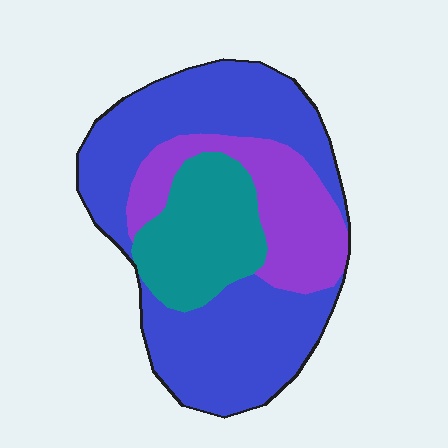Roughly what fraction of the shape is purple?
Purple covers 22% of the shape.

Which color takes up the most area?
Blue, at roughly 55%.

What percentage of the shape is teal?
Teal covers about 20% of the shape.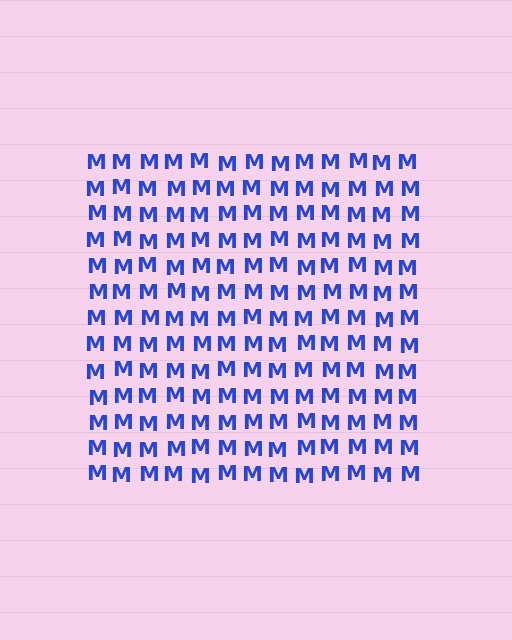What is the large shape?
The large shape is a square.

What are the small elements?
The small elements are letter M's.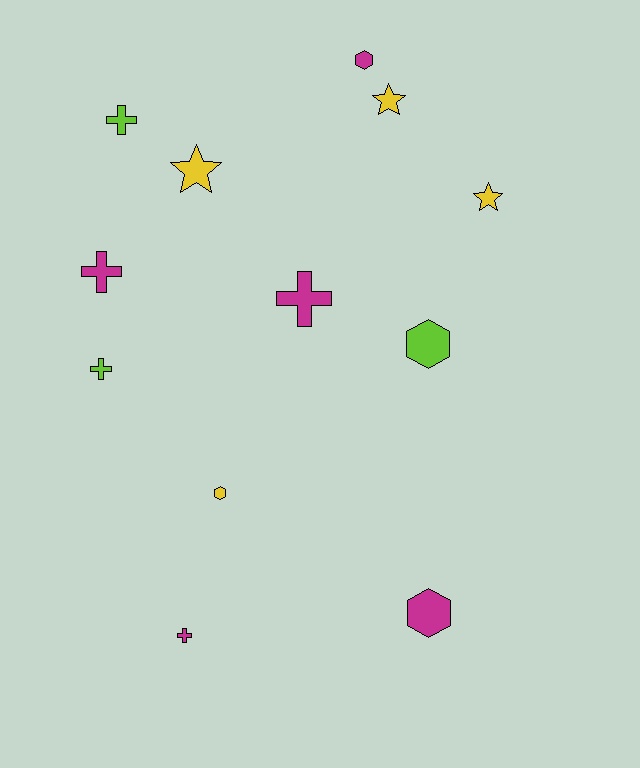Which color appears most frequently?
Magenta, with 5 objects.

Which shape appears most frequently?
Cross, with 5 objects.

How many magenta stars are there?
There are no magenta stars.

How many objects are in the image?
There are 12 objects.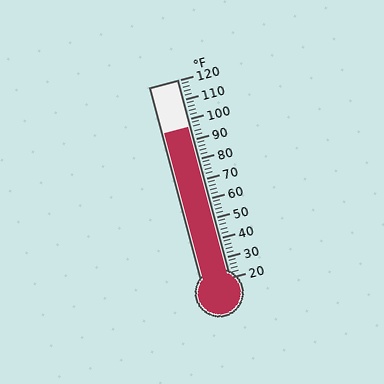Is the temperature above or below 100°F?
The temperature is below 100°F.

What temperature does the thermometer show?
The thermometer shows approximately 96°F.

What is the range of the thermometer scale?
The thermometer scale ranges from 20°F to 120°F.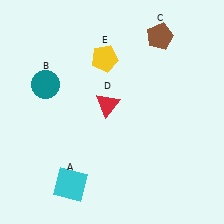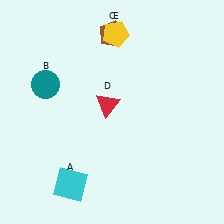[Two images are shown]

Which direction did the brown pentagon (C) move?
The brown pentagon (C) moved left.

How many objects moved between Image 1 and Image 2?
2 objects moved between the two images.